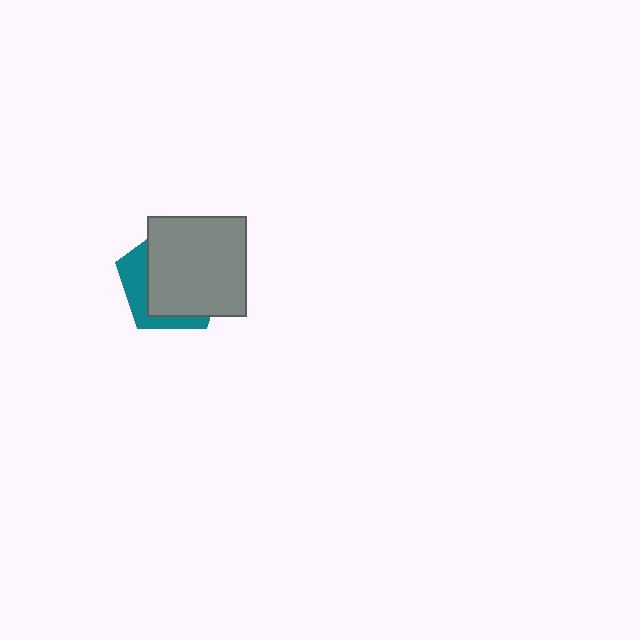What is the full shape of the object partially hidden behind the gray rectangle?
The partially hidden object is a teal pentagon.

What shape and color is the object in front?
The object in front is a gray rectangle.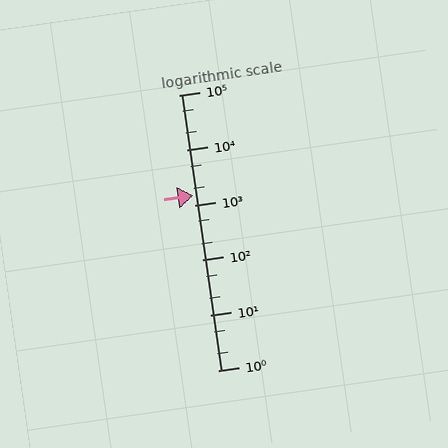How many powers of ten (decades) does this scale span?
The scale spans 5 decades, from 1 to 100000.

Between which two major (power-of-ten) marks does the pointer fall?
The pointer is between 1000 and 10000.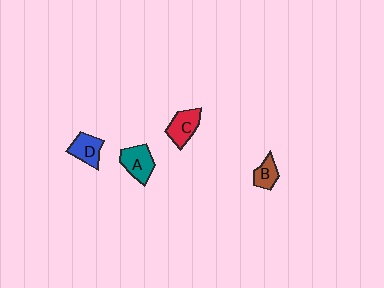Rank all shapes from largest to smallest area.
From largest to smallest: A (teal), C (red), D (blue), B (brown).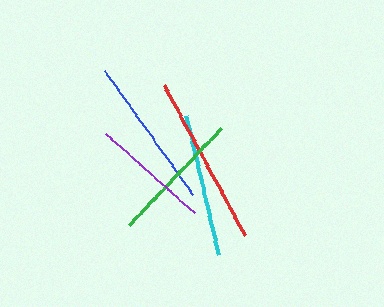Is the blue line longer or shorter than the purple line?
The blue line is longer than the purple line.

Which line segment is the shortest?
The purple line is the shortest at approximately 119 pixels.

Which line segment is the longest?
The red line is the longest at approximately 171 pixels.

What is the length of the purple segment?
The purple segment is approximately 119 pixels long.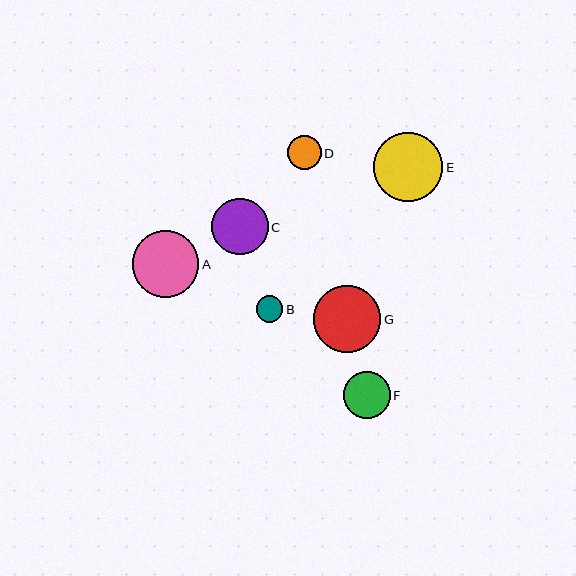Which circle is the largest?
Circle E is the largest with a size of approximately 69 pixels.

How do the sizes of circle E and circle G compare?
Circle E and circle G are approximately the same size.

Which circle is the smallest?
Circle B is the smallest with a size of approximately 27 pixels.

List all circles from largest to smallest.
From largest to smallest: E, G, A, C, F, D, B.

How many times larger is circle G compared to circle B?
Circle G is approximately 2.5 times the size of circle B.